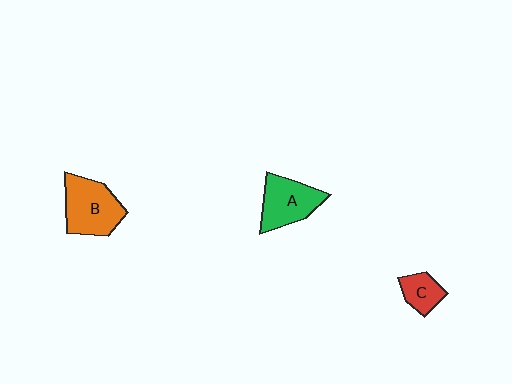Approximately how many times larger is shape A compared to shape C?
Approximately 1.8 times.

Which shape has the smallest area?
Shape C (red).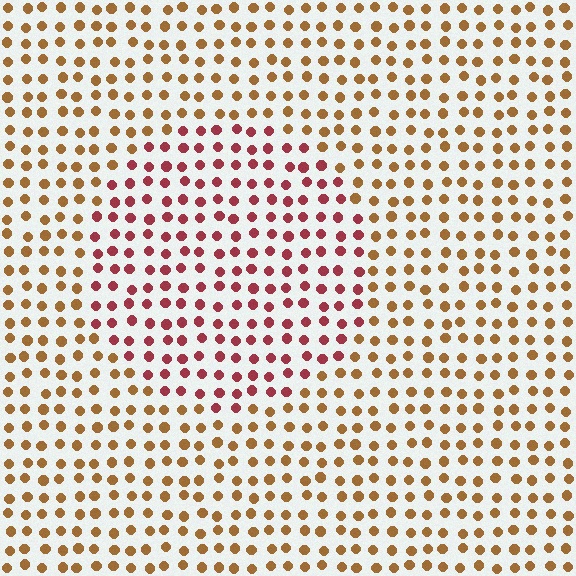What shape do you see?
I see a circle.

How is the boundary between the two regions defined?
The boundary is defined purely by a slight shift in hue (about 42 degrees). Spacing, size, and orientation are identical on both sides.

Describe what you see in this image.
The image is filled with small brown elements in a uniform arrangement. A circle-shaped region is visible where the elements are tinted to a slightly different hue, forming a subtle color boundary.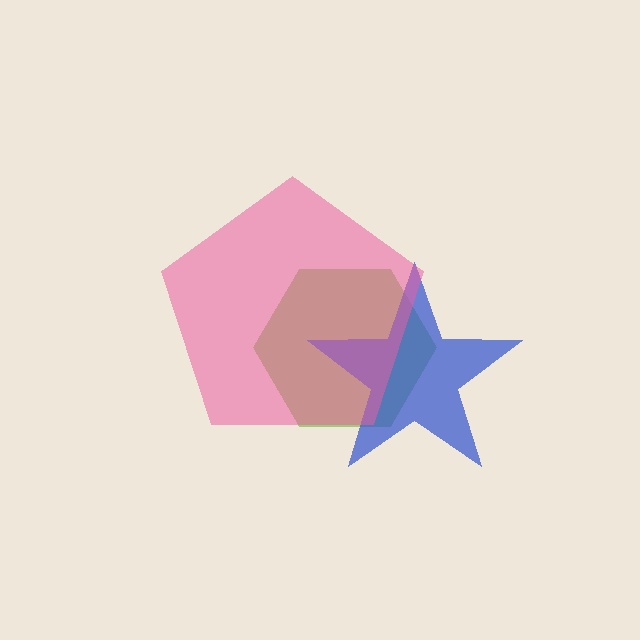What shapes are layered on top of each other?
The layered shapes are: a lime hexagon, a blue star, a pink pentagon.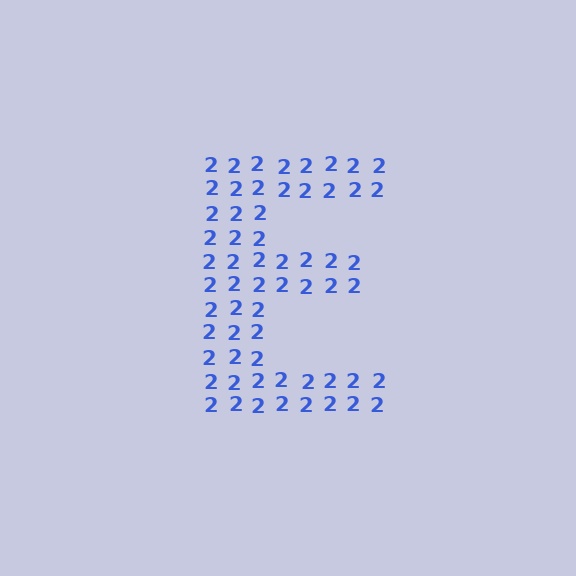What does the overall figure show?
The overall figure shows the letter E.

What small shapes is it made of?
It is made of small digit 2's.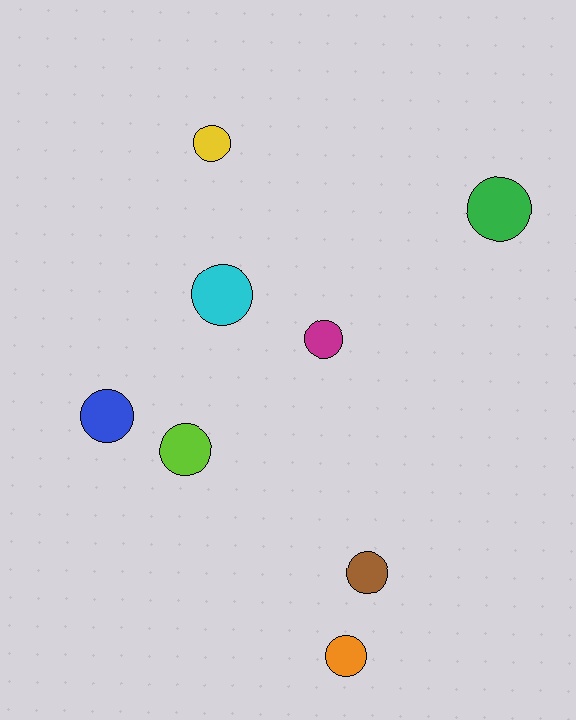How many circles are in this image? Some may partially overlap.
There are 8 circles.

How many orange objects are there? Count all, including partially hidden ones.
There is 1 orange object.